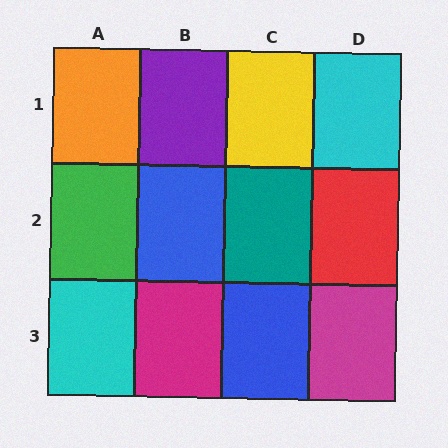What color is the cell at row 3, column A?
Cyan.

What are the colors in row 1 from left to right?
Orange, purple, yellow, cyan.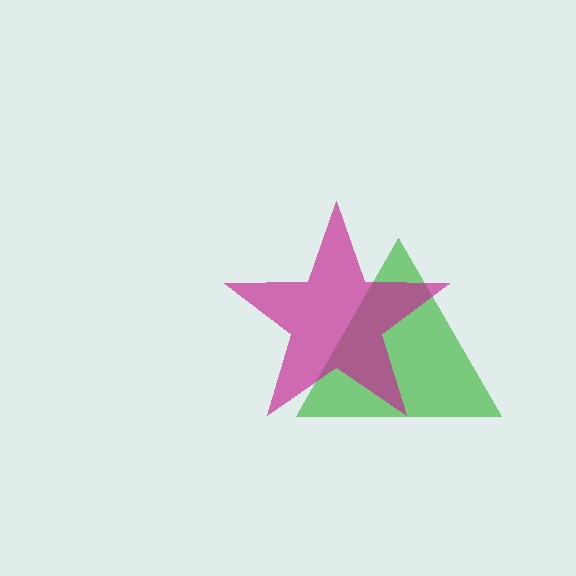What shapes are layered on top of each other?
The layered shapes are: a green triangle, a magenta star.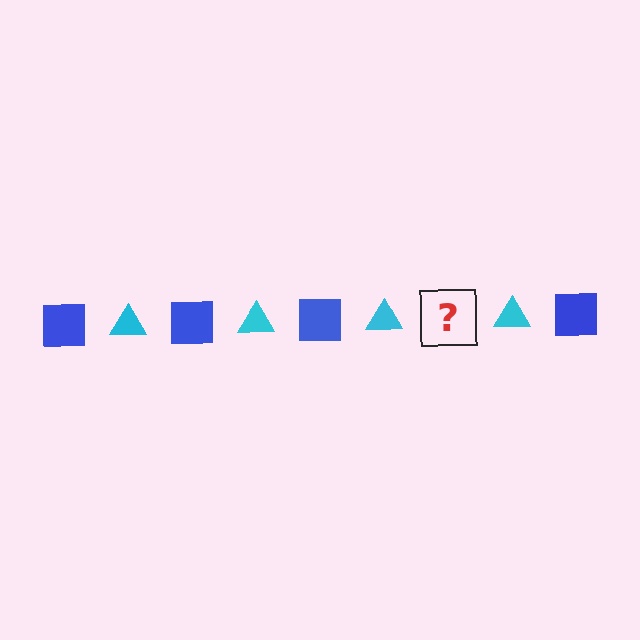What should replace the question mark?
The question mark should be replaced with a blue square.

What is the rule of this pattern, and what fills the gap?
The rule is that the pattern alternates between blue square and cyan triangle. The gap should be filled with a blue square.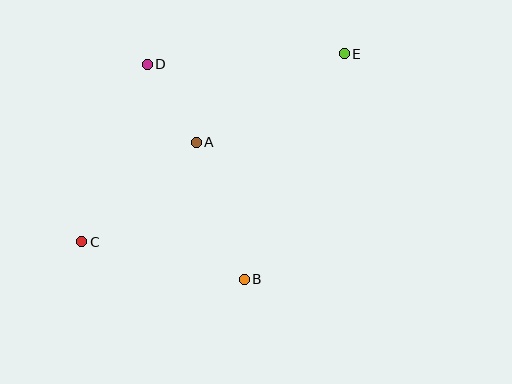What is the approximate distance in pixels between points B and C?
The distance between B and C is approximately 167 pixels.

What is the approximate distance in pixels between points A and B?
The distance between A and B is approximately 145 pixels.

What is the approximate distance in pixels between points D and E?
The distance between D and E is approximately 197 pixels.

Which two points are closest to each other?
Points A and D are closest to each other.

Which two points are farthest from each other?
Points C and E are farthest from each other.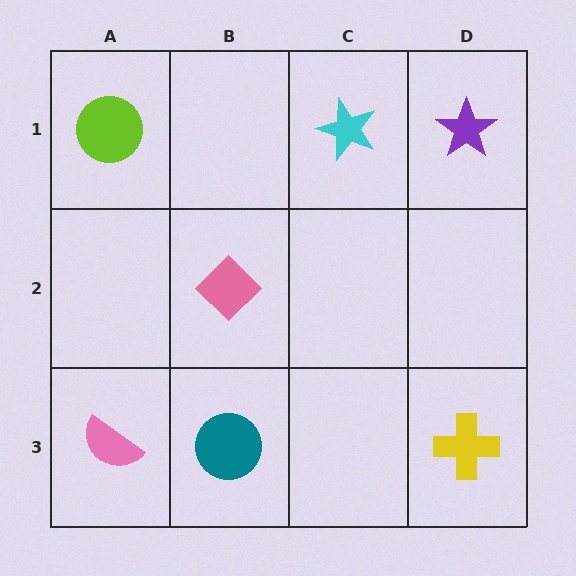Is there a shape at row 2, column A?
No, that cell is empty.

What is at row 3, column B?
A teal circle.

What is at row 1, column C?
A cyan star.